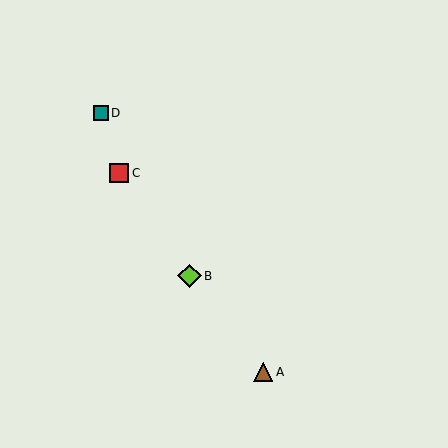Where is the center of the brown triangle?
The center of the brown triangle is at (263, 372).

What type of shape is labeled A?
Shape A is a brown triangle.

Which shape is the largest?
The lime diamond (labeled B) is the largest.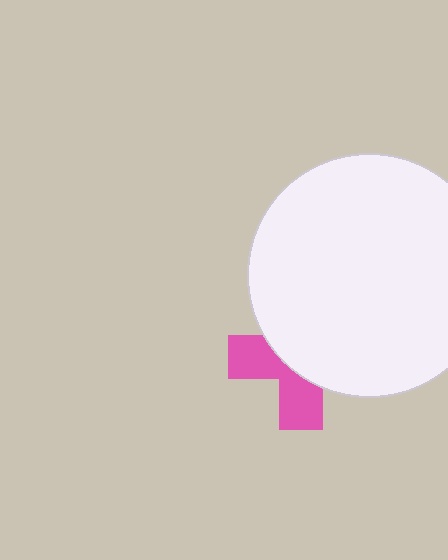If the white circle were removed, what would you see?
You would see the complete pink cross.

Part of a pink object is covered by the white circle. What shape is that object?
It is a cross.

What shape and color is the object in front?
The object in front is a white circle.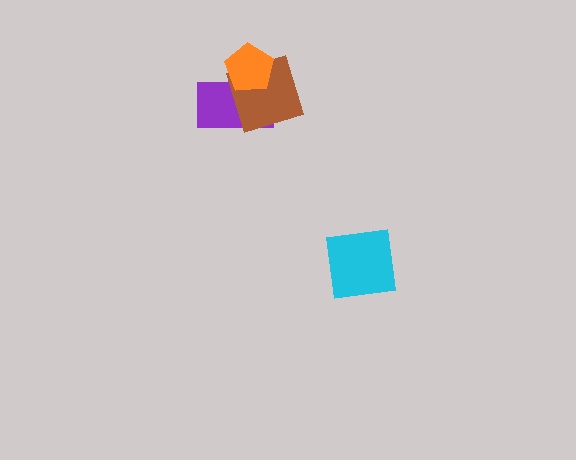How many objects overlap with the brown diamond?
2 objects overlap with the brown diamond.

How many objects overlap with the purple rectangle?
2 objects overlap with the purple rectangle.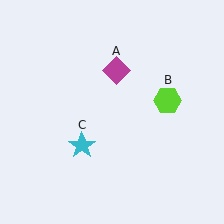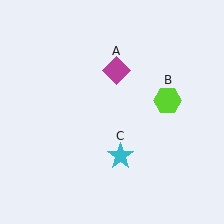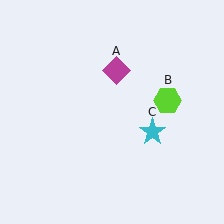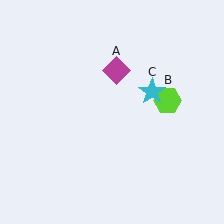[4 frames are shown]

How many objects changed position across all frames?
1 object changed position: cyan star (object C).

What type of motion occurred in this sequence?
The cyan star (object C) rotated counterclockwise around the center of the scene.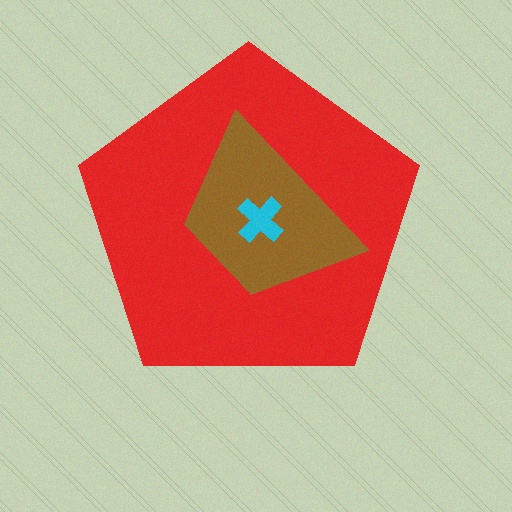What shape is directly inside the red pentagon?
The brown trapezoid.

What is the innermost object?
The cyan cross.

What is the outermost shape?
The red pentagon.